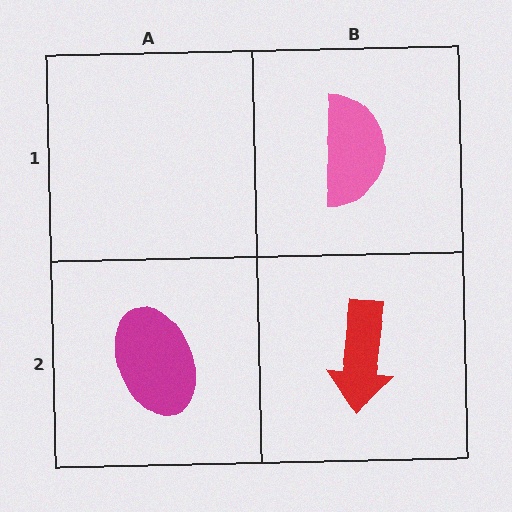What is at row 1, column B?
A pink semicircle.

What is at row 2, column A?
A magenta ellipse.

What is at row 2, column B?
A red arrow.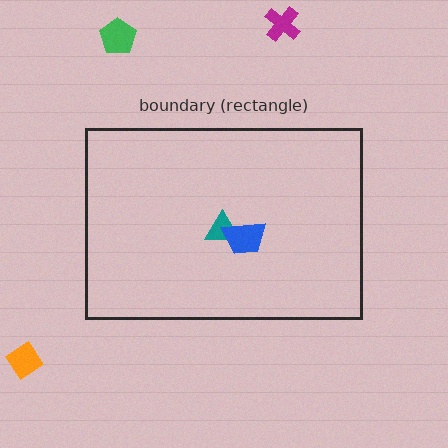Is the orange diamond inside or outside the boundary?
Outside.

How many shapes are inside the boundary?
2 inside, 3 outside.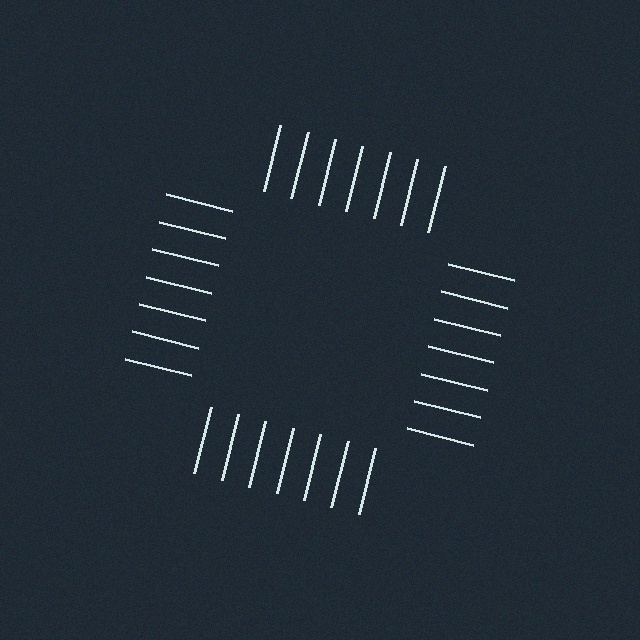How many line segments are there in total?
28 — 7 along each of the 4 edges.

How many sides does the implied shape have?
4 sides — the line-ends trace a square.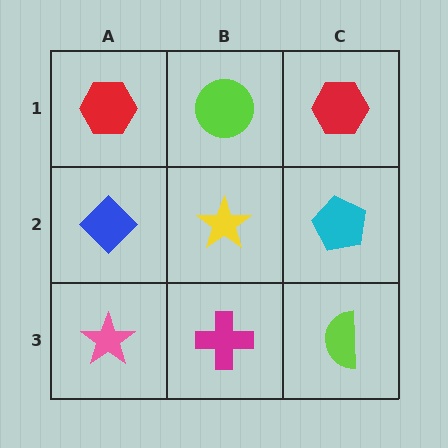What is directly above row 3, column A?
A blue diamond.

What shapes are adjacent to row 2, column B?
A lime circle (row 1, column B), a magenta cross (row 3, column B), a blue diamond (row 2, column A), a cyan pentagon (row 2, column C).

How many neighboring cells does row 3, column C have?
2.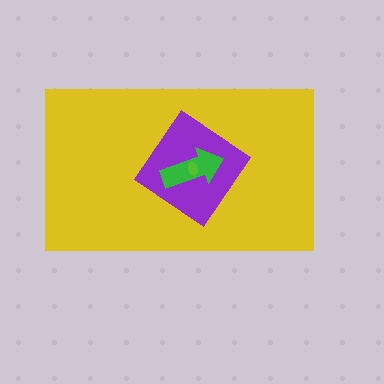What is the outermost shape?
The yellow rectangle.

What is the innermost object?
The lime ellipse.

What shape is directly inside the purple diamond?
The green arrow.